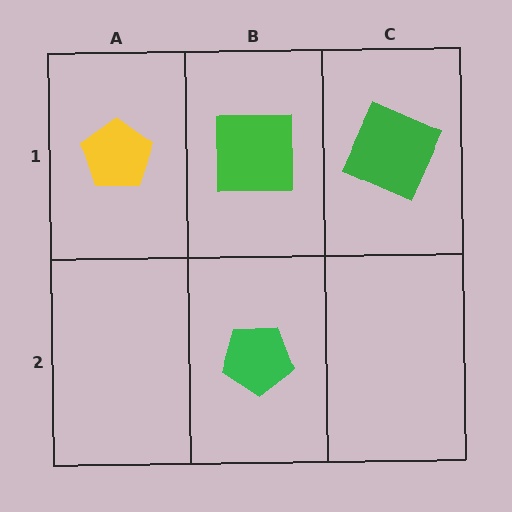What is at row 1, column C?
A green square.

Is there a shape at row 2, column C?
No, that cell is empty.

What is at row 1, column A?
A yellow pentagon.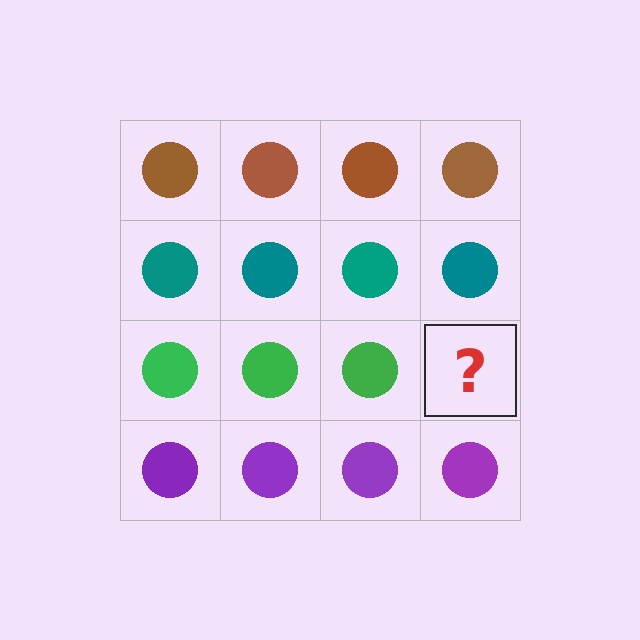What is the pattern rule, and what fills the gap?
The rule is that each row has a consistent color. The gap should be filled with a green circle.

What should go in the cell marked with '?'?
The missing cell should contain a green circle.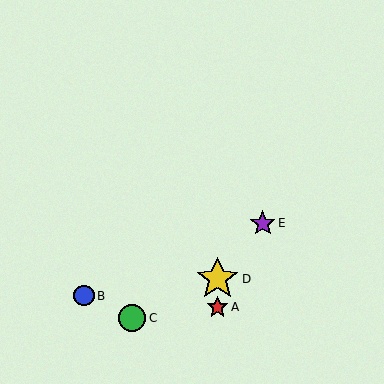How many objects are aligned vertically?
2 objects (A, D) are aligned vertically.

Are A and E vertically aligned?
No, A is at x≈218 and E is at x≈263.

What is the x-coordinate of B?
Object B is at x≈84.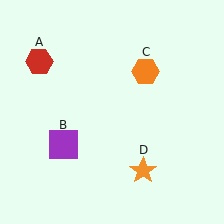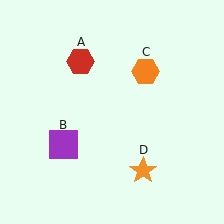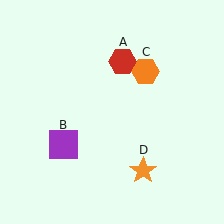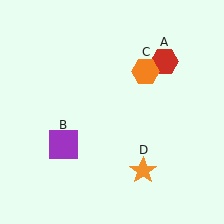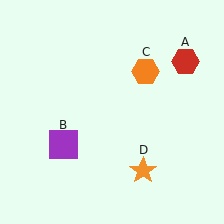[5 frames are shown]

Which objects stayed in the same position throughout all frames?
Purple square (object B) and orange hexagon (object C) and orange star (object D) remained stationary.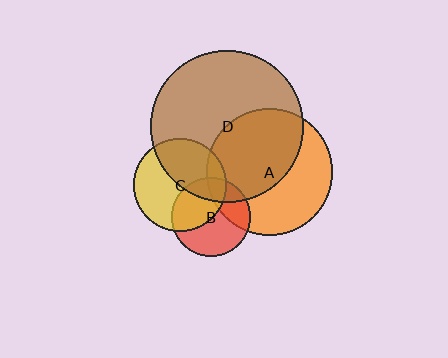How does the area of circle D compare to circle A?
Approximately 1.5 times.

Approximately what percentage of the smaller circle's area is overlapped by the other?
Approximately 45%.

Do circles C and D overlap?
Yes.